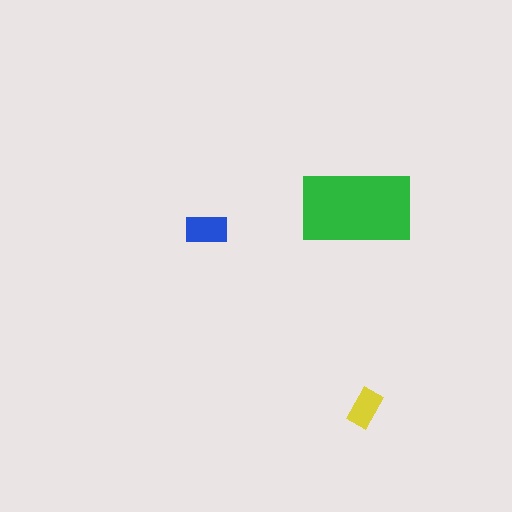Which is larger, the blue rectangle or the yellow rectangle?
The blue one.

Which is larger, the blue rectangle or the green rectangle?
The green one.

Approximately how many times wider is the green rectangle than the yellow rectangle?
About 3 times wider.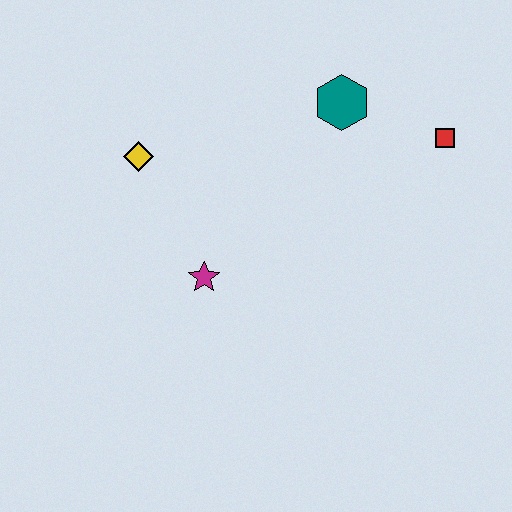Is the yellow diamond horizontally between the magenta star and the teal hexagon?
No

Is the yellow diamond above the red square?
No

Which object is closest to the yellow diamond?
The magenta star is closest to the yellow diamond.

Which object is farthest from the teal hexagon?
The magenta star is farthest from the teal hexagon.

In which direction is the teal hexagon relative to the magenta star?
The teal hexagon is above the magenta star.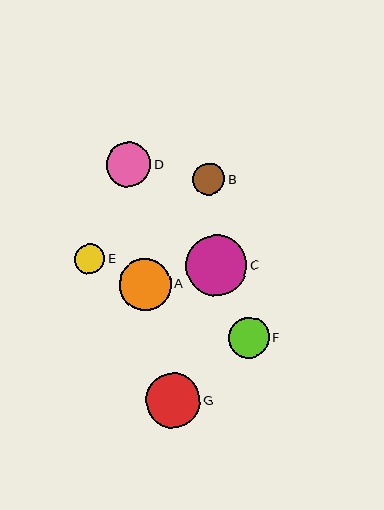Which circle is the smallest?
Circle E is the smallest with a size of approximately 30 pixels.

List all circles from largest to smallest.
From largest to smallest: C, G, A, D, F, B, E.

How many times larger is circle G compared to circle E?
Circle G is approximately 1.8 times the size of circle E.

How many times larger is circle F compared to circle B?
Circle F is approximately 1.2 times the size of circle B.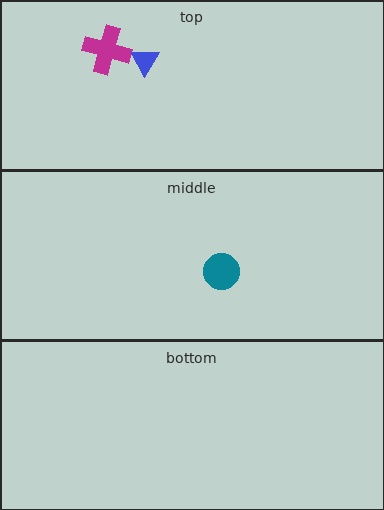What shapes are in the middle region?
The teal circle.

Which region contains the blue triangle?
The top region.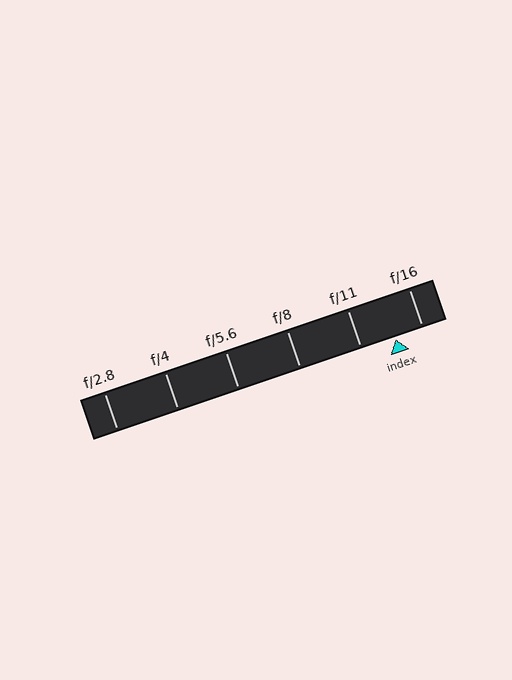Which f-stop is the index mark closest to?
The index mark is closest to f/16.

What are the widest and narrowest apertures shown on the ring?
The widest aperture shown is f/2.8 and the narrowest is f/16.